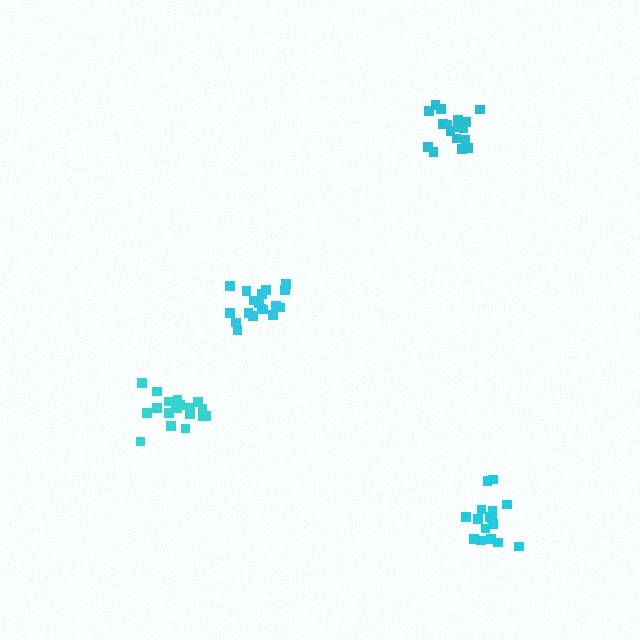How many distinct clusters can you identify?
There are 4 distinct clusters.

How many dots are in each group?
Group 1: 20 dots, Group 2: 16 dots, Group 3: 18 dots, Group 4: 17 dots (71 total).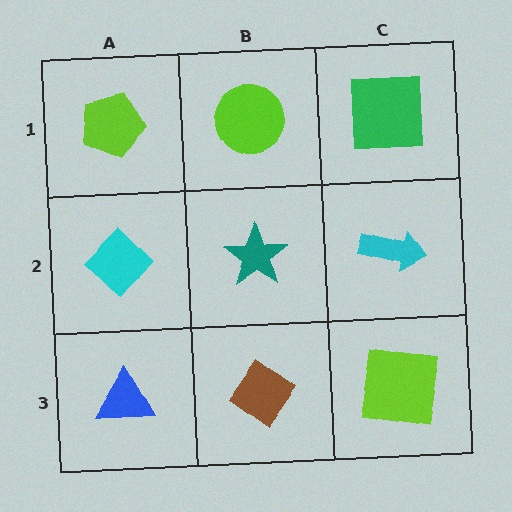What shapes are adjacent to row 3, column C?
A cyan arrow (row 2, column C), a brown diamond (row 3, column B).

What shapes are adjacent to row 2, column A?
A lime pentagon (row 1, column A), a blue triangle (row 3, column A), a teal star (row 2, column B).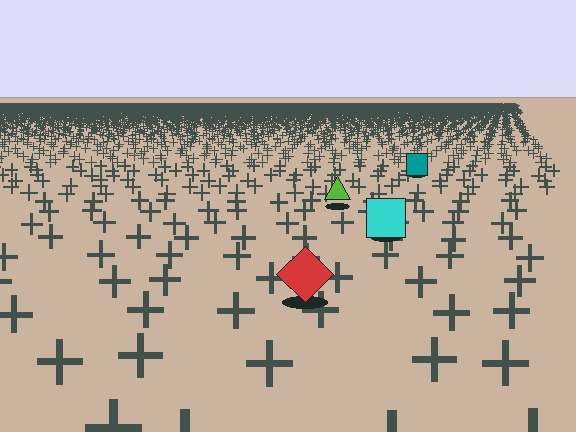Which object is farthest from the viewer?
The teal square is farthest from the viewer. It appears smaller and the ground texture around it is denser.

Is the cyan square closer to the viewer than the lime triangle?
Yes. The cyan square is closer — you can tell from the texture gradient: the ground texture is coarser near it.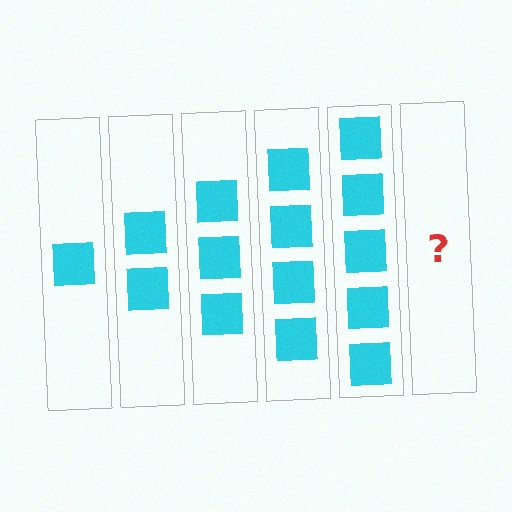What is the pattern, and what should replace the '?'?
The pattern is that each step adds one more square. The '?' should be 6 squares.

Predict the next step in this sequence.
The next step is 6 squares.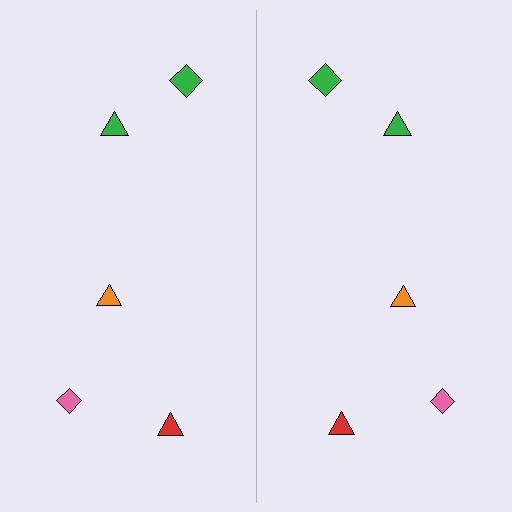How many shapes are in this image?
There are 10 shapes in this image.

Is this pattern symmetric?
Yes, this pattern has bilateral (reflection) symmetry.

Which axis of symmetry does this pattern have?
The pattern has a vertical axis of symmetry running through the center of the image.